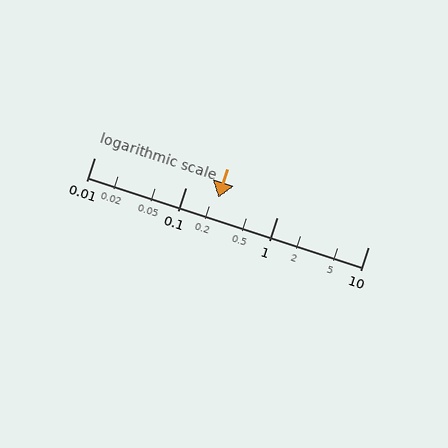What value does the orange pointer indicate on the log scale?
The pointer indicates approximately 0.23.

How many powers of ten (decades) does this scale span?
The scale spans 3 decades, from 0.01 to 10.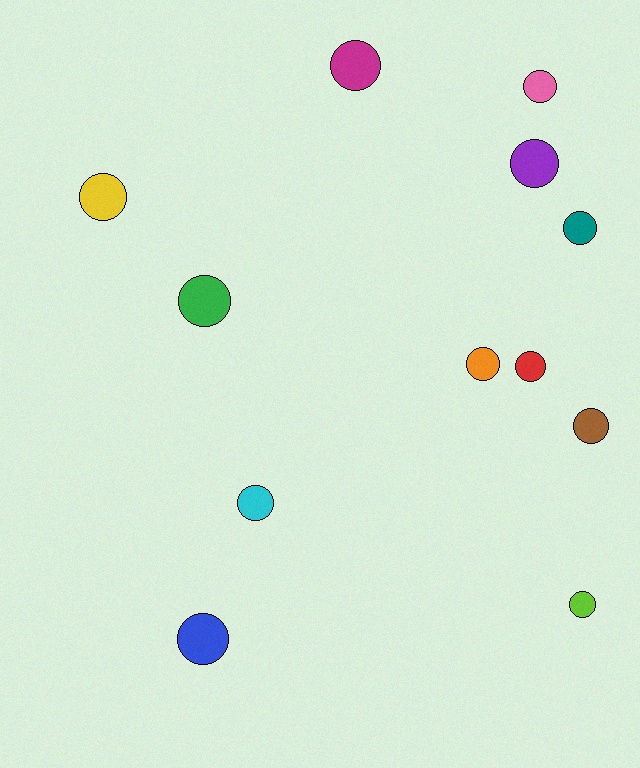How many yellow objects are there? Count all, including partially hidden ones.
There is 1 yellow object.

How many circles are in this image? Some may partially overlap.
There are 12 circles.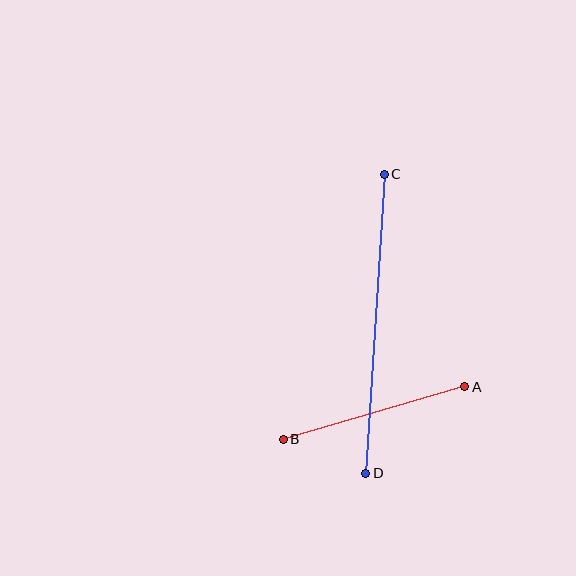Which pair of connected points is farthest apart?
Points C and D are farthest apart.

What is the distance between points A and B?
The distance is approximately 189 pixels.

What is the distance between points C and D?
The distance is approximately 299 pixels.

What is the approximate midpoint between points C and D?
The midpoint is at approximately (375, 324) pixels.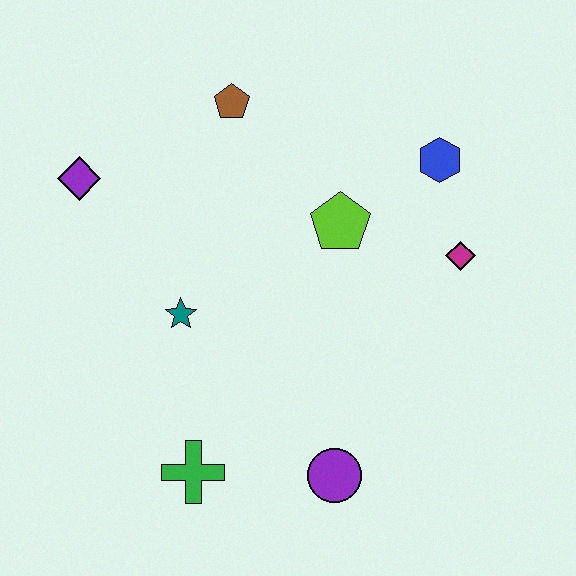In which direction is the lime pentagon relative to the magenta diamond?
The lime pentagon is to the left of the magenta diamond.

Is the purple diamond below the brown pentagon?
Yes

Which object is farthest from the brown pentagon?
The purple circle is farthest from the brown pentagon.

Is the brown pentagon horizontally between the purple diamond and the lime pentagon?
Yes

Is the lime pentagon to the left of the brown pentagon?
No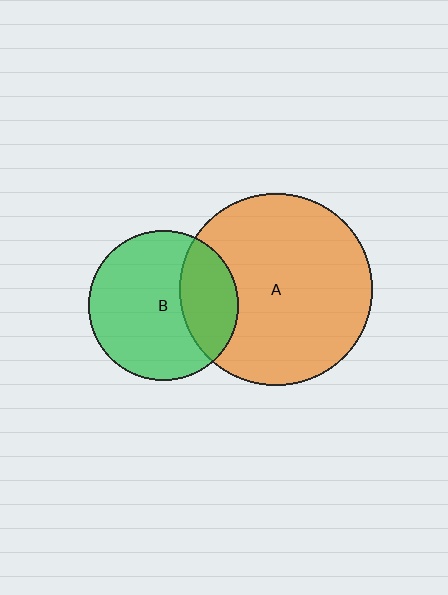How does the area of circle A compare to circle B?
Approximately 1.6 times.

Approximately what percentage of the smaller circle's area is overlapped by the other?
Approximately 30%.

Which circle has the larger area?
Circle A (orange).